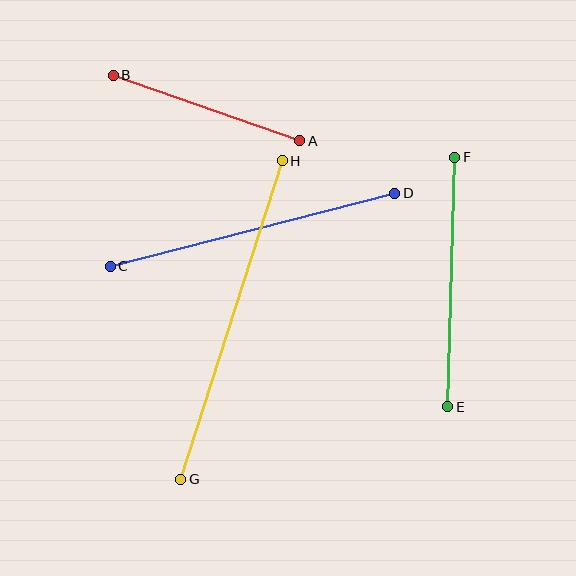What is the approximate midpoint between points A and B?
The midpoint is at approximately (207, 108) pixels.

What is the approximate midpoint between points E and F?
The midpoint is at approximately (451, 282) pixels.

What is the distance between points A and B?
The distance is approximately 198 pixels.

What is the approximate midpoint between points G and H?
The midpoint is at approximately (232, 320) pixels.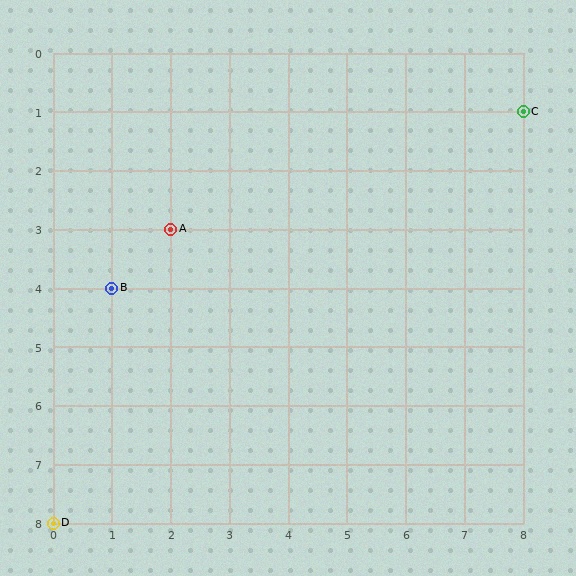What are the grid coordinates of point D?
Point D is at grid coordinates (0, 8).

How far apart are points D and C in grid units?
Points D and C are 8 columns and 7 rows apart (about 10.6 grid units diagonally).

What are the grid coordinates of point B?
Point B is at grid coordinates (1, 4).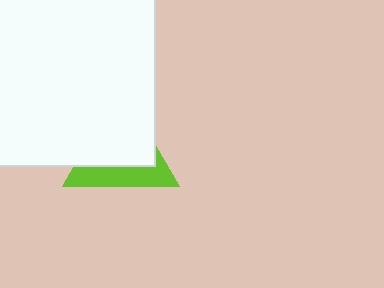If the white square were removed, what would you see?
You would see the complete lime triangle.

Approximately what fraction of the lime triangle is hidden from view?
Roughly 62% of the lime triangle is hidden behind the white square.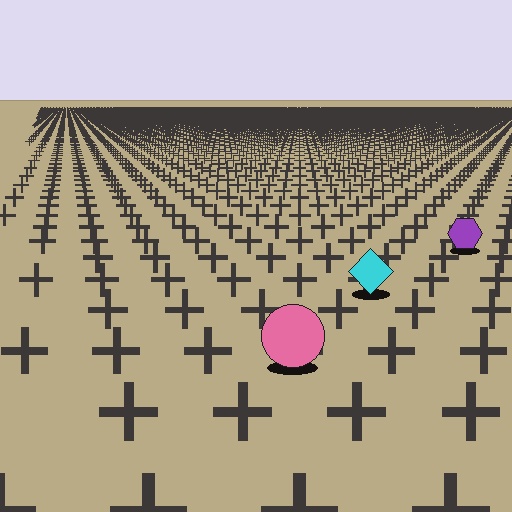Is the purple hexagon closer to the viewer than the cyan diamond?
No. The cyan diamond is closer — you can tell from the texture gradient: the ground texture is coarser near it.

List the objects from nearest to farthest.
From nearest to farthest: the pink circle, the cyan diamond, the purple hexagon.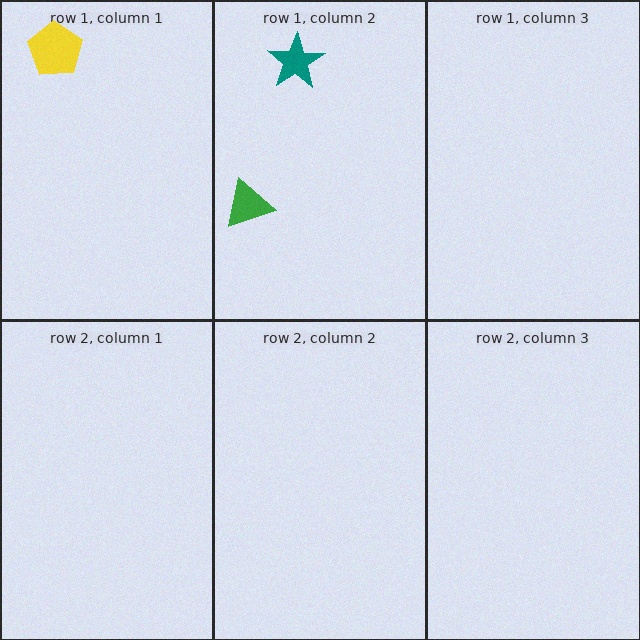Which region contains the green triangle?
The row 1, column 2 region.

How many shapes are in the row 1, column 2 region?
2.